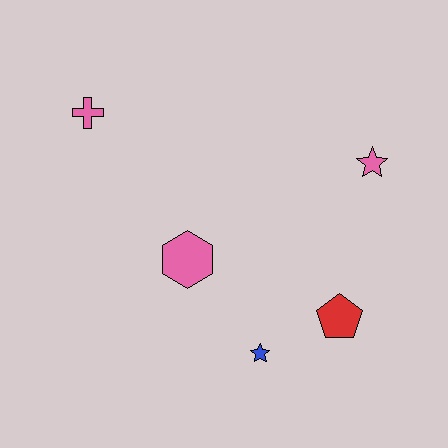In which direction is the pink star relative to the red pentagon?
The pink star is above the red pentagon.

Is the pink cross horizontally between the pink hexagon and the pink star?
No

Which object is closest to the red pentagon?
The blue star is closest to the red pentagon.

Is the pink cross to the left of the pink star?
Yes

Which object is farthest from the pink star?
The pink cross is farthest from the pink star.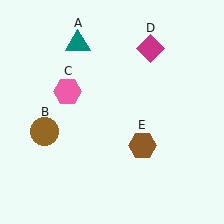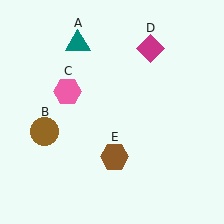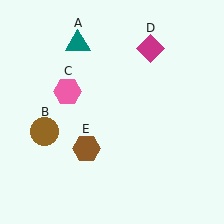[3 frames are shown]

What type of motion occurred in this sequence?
The brown hexagon (object E) rotated clockwise around the center of the scene.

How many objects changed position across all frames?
1 object changed position: brown hexagon (object E).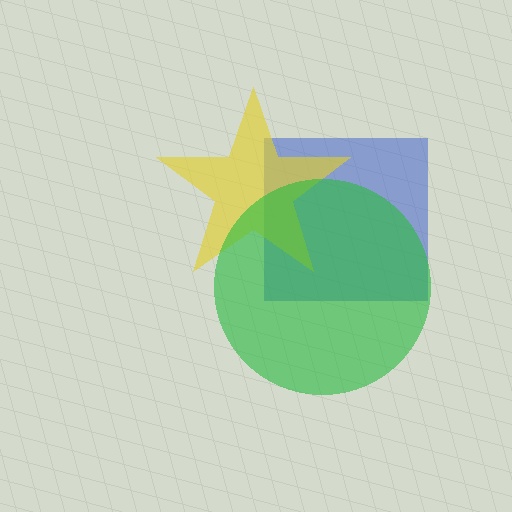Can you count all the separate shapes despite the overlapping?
Yes, there are 3 separate shapes.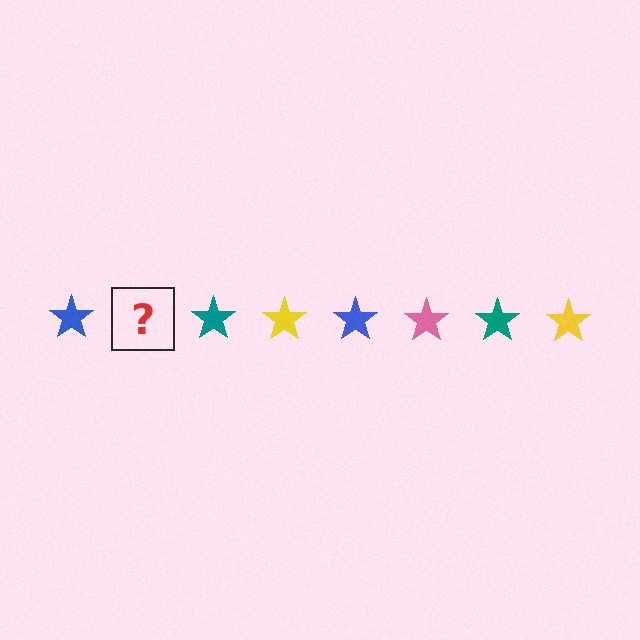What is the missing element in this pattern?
The missing element is a pink star.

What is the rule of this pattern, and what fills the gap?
The rule is that the pattern cycles through blue, pink, teal, yellow stars. The gap should be filled with a pink star.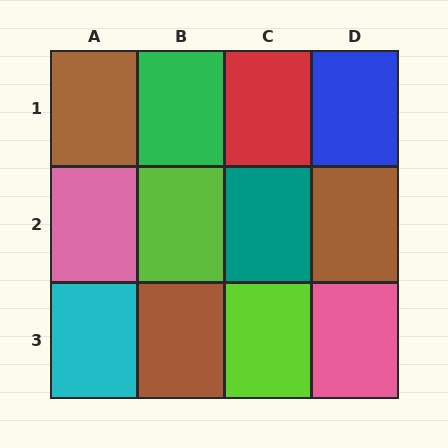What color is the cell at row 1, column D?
Blue.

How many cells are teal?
1 cell is teal.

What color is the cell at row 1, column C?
Red.